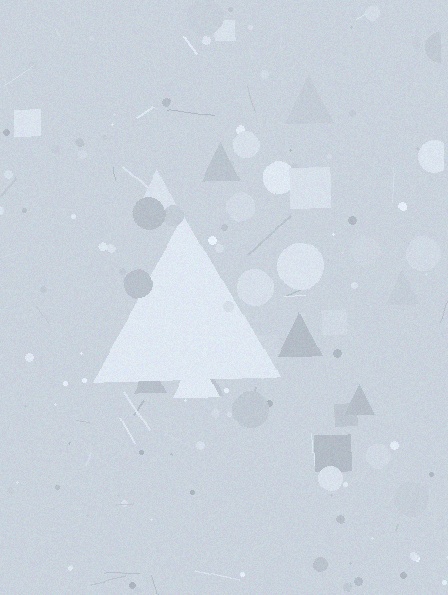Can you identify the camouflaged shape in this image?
The camouflaged shape is a triangle.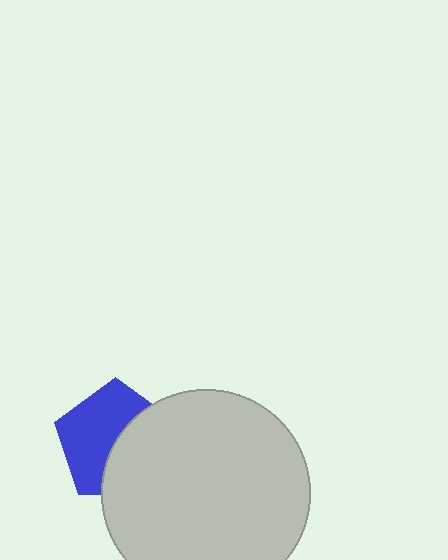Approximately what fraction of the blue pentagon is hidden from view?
Roughly 46% of the blue pentagon is hidden behind the light gray circle.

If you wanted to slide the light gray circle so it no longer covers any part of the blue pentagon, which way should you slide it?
Slide it right — that is the most direct way to separate the two shapes.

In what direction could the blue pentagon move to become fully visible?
The blue pentagon could move left. That would shift it out from behind the light gray circle entirely.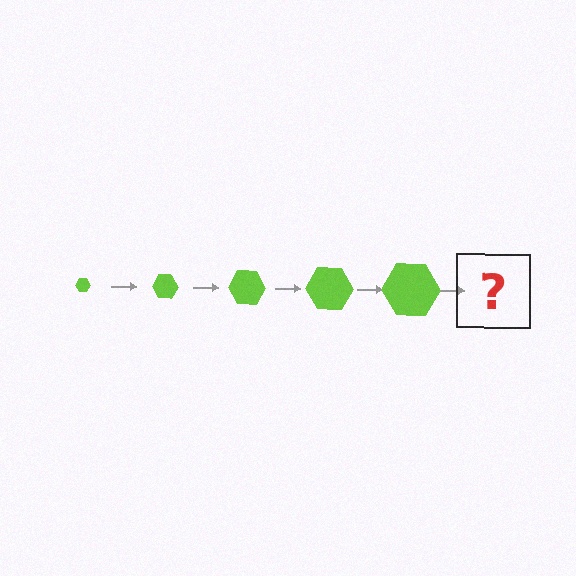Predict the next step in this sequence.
The next step is a lime hexagon, larger than the previous one.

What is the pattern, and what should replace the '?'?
The pattern is that the hexagon gets progressively larger each step. The '?' should be a lime hexagon, larger than the previous one.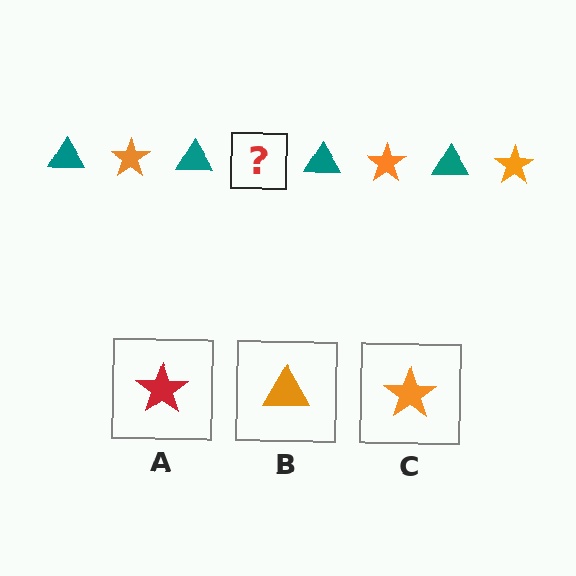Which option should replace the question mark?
Option C.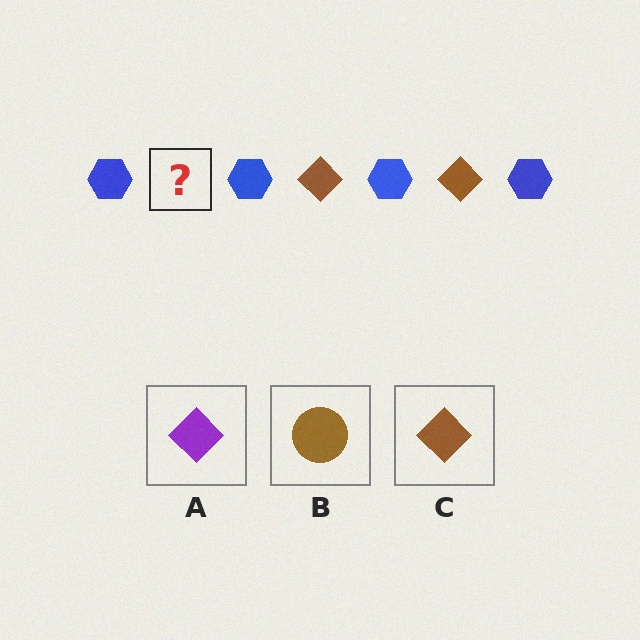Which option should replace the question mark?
Option C.